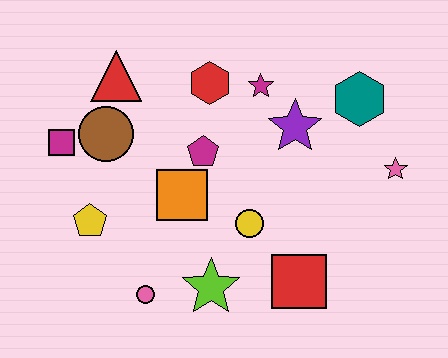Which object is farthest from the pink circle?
The teal hexagon is farthest from the pink circle.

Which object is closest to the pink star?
The teal hexagon is closest to the pink star.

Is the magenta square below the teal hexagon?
Yes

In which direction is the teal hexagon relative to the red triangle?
The teal hexagon is to the right of the red triangle.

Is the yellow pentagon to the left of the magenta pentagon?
Yes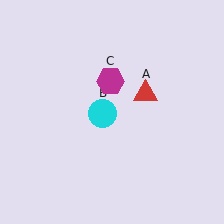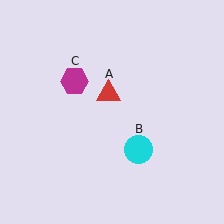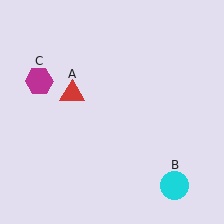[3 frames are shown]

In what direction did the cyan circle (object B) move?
The cyan circle (object B) moved down and to the right.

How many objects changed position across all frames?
3 objects changed position: red triangle (object A), cyan circle (object B), magenta hexagon (object C).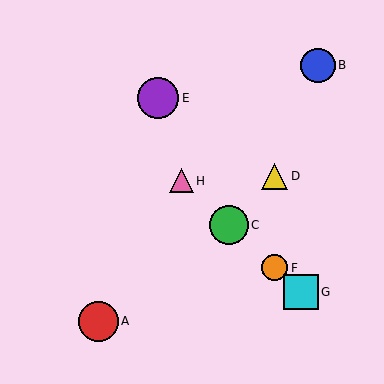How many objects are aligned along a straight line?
4 objects (C, F, G, H) are aligned along a straight line.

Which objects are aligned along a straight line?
Objects C, F, G, H are aligned along a straight line.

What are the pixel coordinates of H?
Object H is at (181, 181).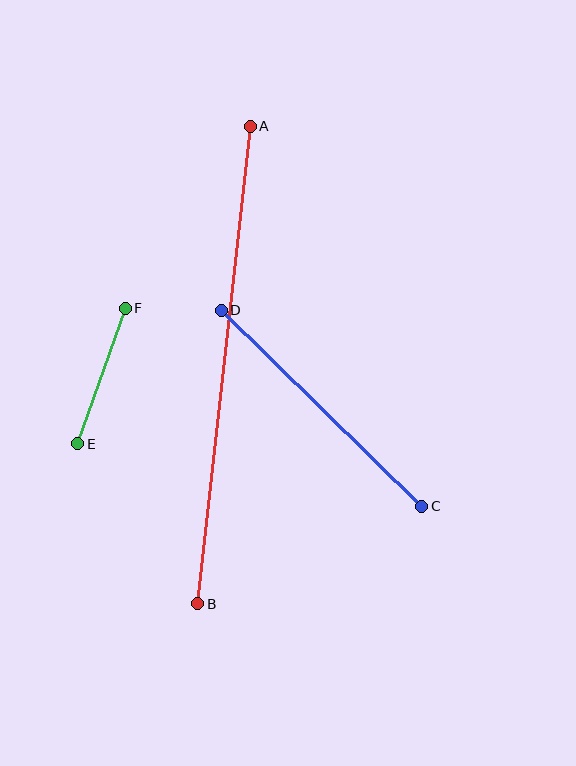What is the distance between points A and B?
The distance is approximately 480 pixels.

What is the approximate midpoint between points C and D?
The midpoint is at approximately (321, 408) pixels.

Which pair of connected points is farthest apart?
Points A and B are farthest apart.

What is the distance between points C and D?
The distance is approximately 280 pixels.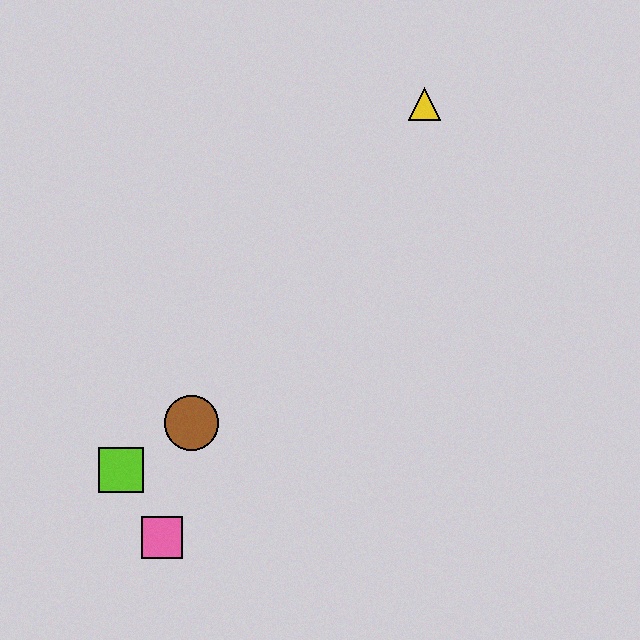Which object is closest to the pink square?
The lime square is closest to the pink square.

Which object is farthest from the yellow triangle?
The pink square is farthest from the yellow triangle.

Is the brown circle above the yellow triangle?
No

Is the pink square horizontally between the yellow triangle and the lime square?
Yes